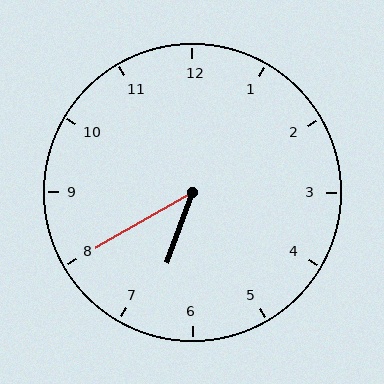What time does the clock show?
6:40.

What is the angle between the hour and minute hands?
Approximately 40 degrees.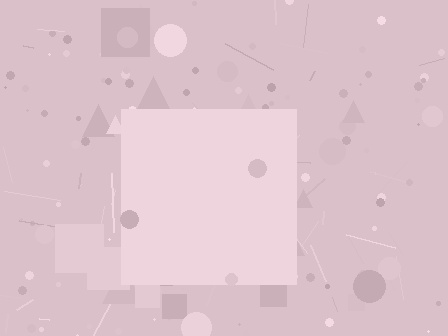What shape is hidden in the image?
A square is hidden in the image.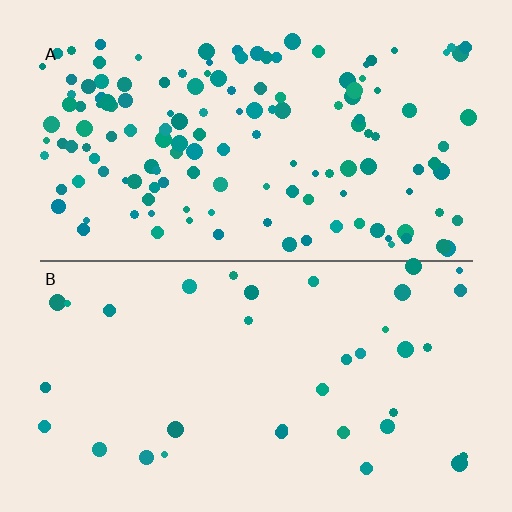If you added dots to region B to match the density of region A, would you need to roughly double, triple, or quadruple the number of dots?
Approximately quadruple.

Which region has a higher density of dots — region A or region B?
A (the top).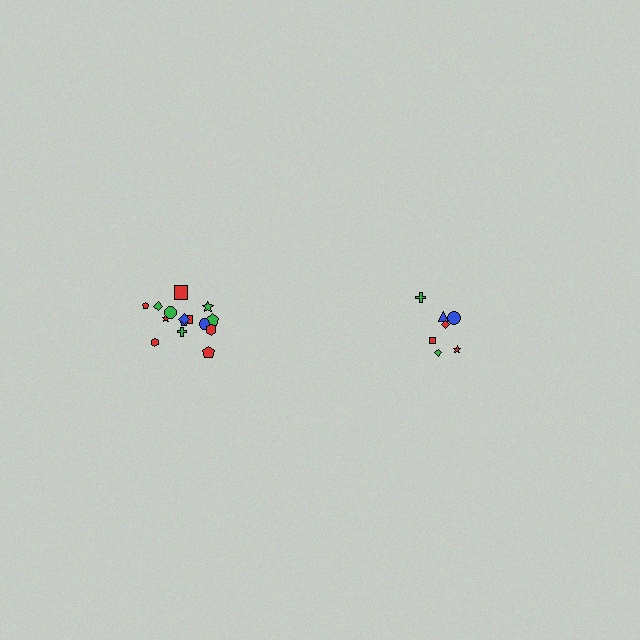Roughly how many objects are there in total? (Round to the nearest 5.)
Roughly 20 objects in total.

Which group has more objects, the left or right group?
The left group.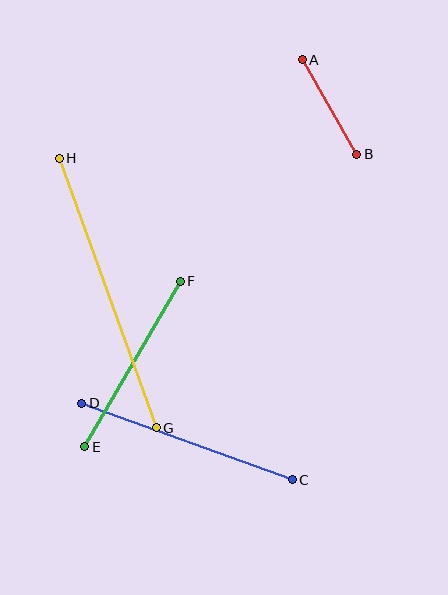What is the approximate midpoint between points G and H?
The midpoint is at approximately (108, 293) pixels.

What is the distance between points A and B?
The distance is approximately 109 pixels.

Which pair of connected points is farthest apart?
Points G and H are farthest apart.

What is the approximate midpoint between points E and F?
The midpoint is at approximately (132, 364) pixels.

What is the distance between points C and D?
The distance is approximately 224 pixels.